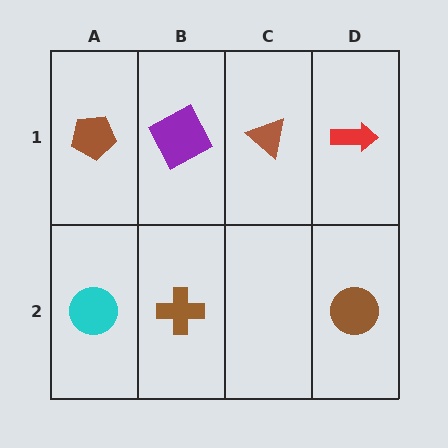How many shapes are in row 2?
3 shapes.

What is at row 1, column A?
A brown pentagon.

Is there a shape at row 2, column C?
No, that cell is empty.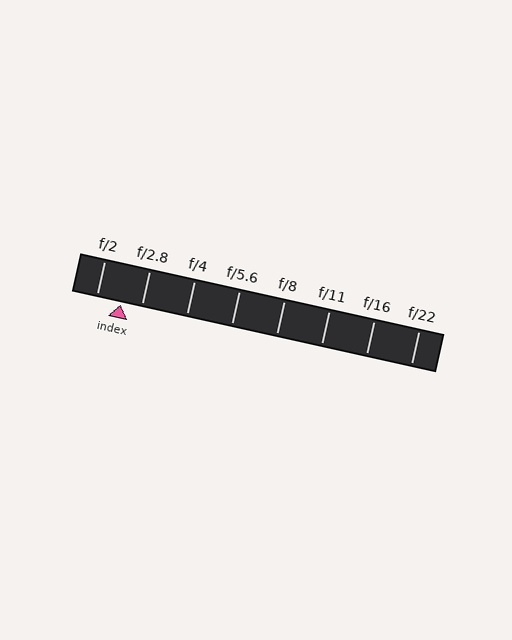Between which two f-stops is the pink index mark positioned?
The index mark is between f/2 and f/2.8.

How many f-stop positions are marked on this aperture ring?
There are 8 f-stop positions marked.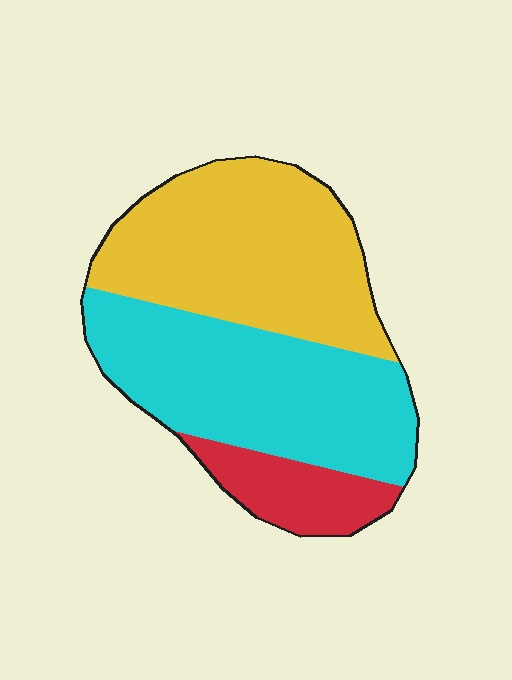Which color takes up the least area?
Red, at roughly 15%.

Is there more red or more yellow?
Yellow.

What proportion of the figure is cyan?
Cyan covers about 45% of the figure.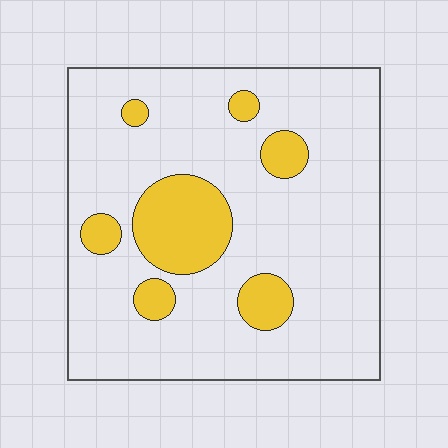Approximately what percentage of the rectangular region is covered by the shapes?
Approximately 15%.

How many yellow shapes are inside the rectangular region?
7.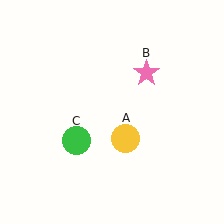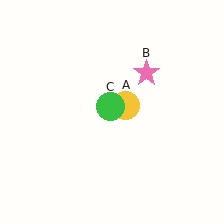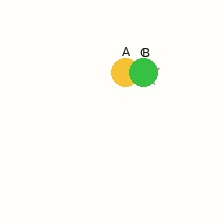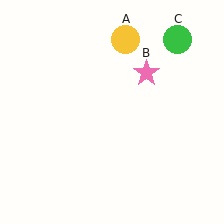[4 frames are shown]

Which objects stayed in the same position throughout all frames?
Pink star (object B) remained stationary.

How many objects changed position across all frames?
2 objects changed position: yellow circle (object A), green circle (object C).